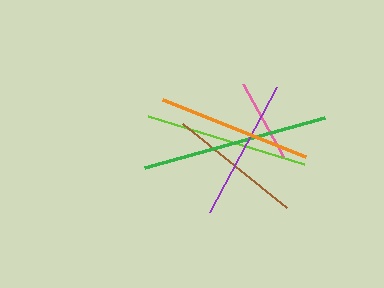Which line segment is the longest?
The green line is the longest at approximately 187 pixels.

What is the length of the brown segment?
The brown segment is approximately 134 pixels long.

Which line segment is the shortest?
The pink line is the shortest at approximately 82 pixels.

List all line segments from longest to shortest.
From longest to shortest: green, lime, orange, purple, brown, pink.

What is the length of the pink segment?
The pink segment is approximately 82 pixels long.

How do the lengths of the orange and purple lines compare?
The orange and purple lines are approximately the same length.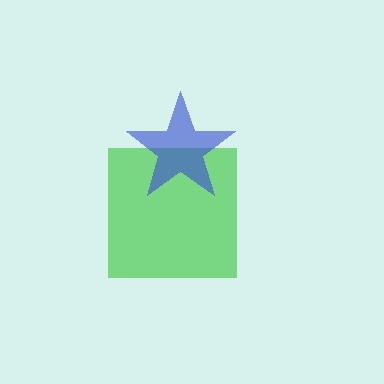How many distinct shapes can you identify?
There are 2 distinct shapes: a green square, a blue star.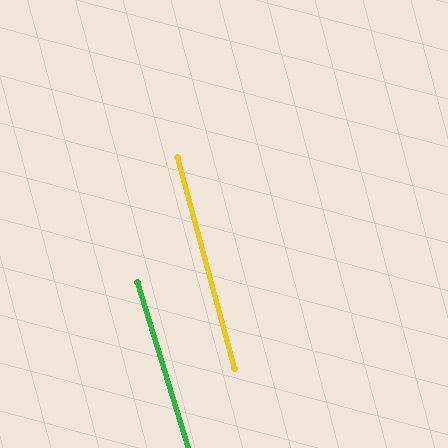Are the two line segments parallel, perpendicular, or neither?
Parallel — their directions differ by only 1.9°.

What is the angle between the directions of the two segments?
Approximately 2 degrees.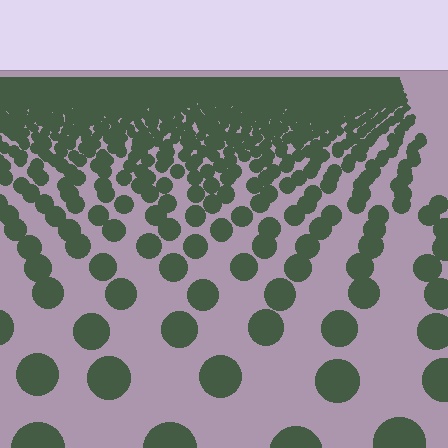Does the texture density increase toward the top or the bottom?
Density increases toward the top.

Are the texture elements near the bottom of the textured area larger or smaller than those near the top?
Larger. Near the bottom, elements are closer to the viewer and appear at a bigger on-screen size.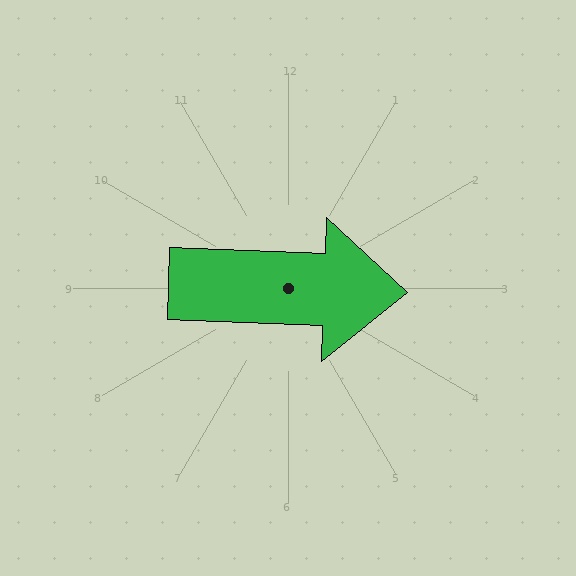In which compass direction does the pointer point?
East.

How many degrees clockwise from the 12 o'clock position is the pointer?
Approximately 92 degrees.